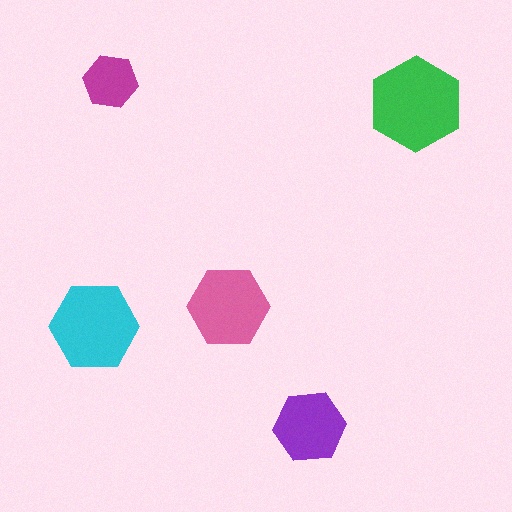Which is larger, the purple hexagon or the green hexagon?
The green one.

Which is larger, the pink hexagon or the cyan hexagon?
The cyan one.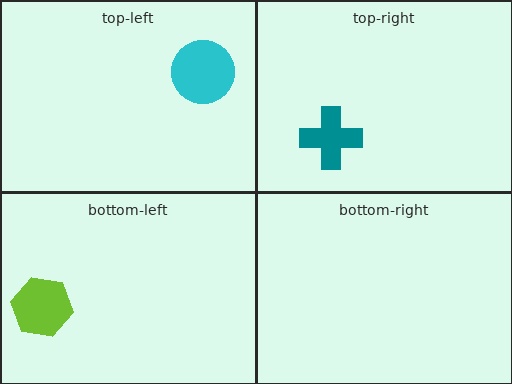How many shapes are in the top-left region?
1.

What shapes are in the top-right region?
The teal cross.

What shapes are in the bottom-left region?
The lime hexagon.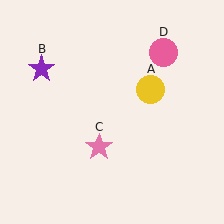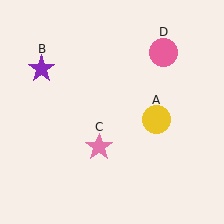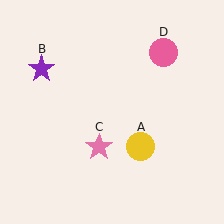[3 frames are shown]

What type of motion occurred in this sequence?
The yellow circle (object A) rotated clockwise around the center of the scene.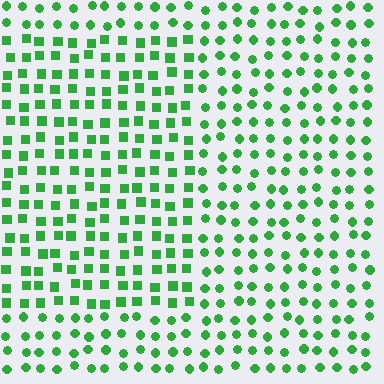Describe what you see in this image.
The image is filled with small green elements arranged in a uniform grid. A rectangle-shaped region contains squares, while the surrounding area contains circles. The boundary is defined purely by the change in element shape.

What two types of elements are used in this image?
The image uses squares inside the rectangle region and circles outside it.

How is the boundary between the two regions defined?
The boundary is defined by a change in element shape: squares inside vs. circles outside. All elements share the same color and spacing.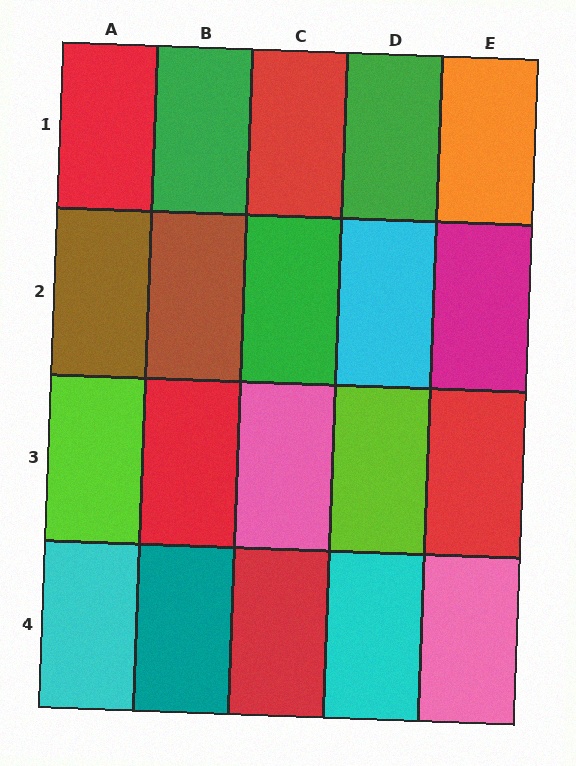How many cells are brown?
2 cells are brown.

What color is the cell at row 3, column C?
Pink.